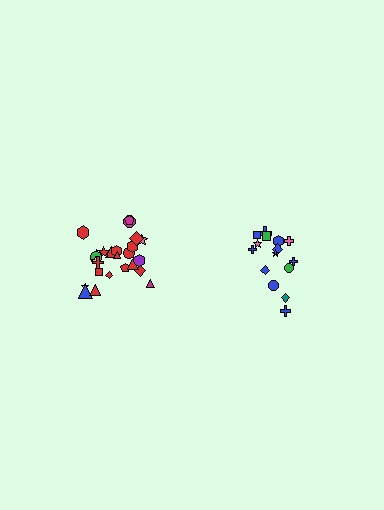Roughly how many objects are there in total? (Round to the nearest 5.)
Roughly 40 objects in total.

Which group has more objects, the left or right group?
The left group.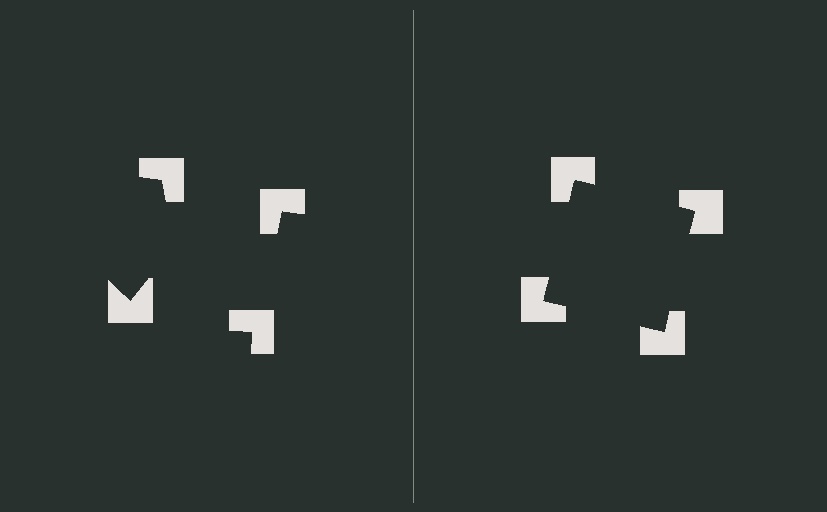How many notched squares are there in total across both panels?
8 — 4 on each side.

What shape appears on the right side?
An illusory square.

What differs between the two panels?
The notched squares are positioned identically on both sides; only the wedge orientations differ. On the right they align to a square; on the left they are misaligned.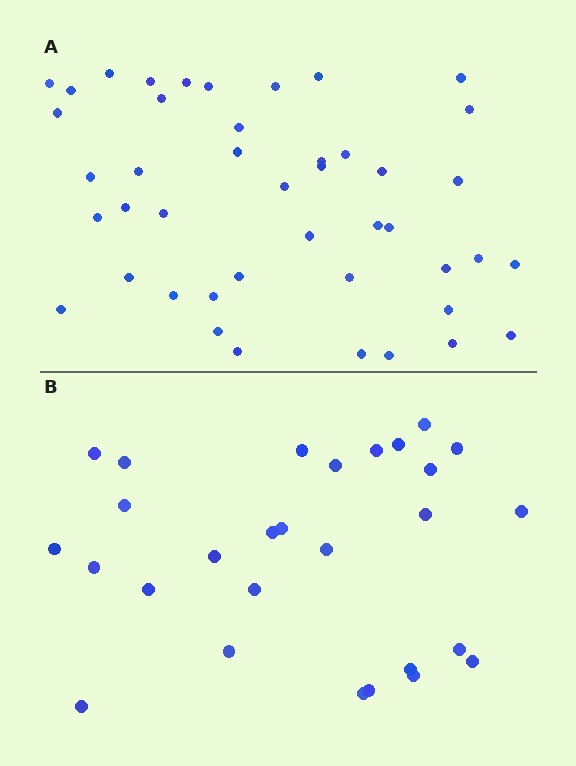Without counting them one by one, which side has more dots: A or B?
Region A (the top region) has more dots.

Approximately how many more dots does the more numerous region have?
Region A has approximately 15 more dots than region B.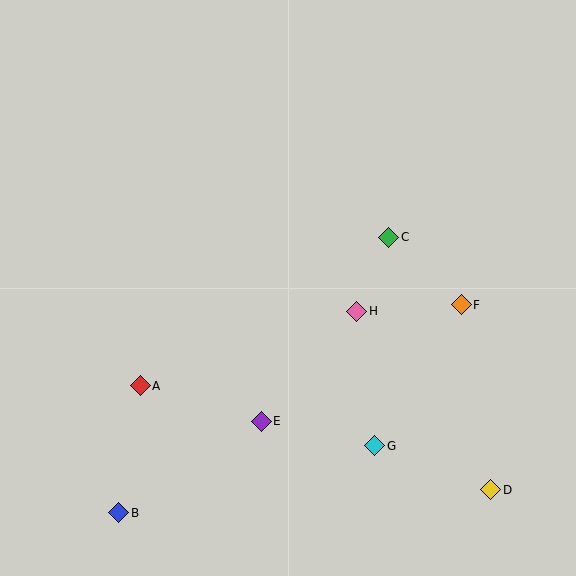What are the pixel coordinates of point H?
Point H is at (357, 311).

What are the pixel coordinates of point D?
Point D is at (491, 490).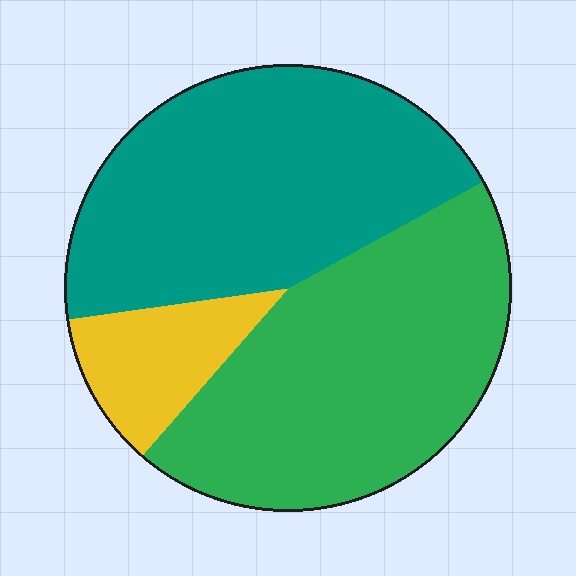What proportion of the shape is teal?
Teal covers 44% of the shape.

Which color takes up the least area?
Yellow, at roughly 10%.